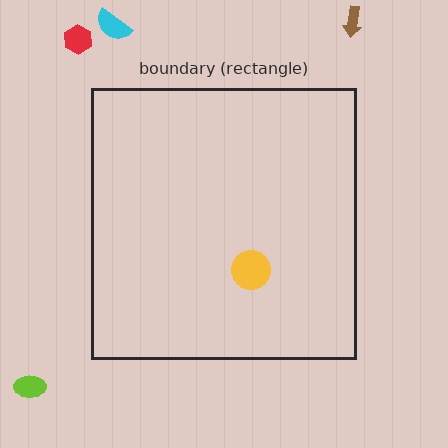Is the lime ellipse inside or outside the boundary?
Outside.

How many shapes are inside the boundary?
1 inside, 4 outside.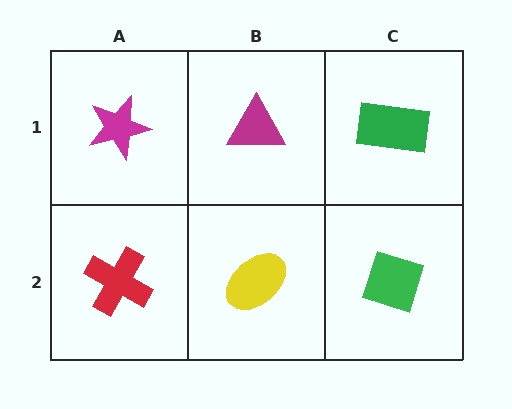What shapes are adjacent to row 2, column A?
A magenta star (row 1, column A), a yellow ellipse (row 2, column B).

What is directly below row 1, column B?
A yellow ellipse.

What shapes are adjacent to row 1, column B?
A yellow ellipse (row 2, column B), a magenta star (row 1, column A), a green rectangle (row 1, column C).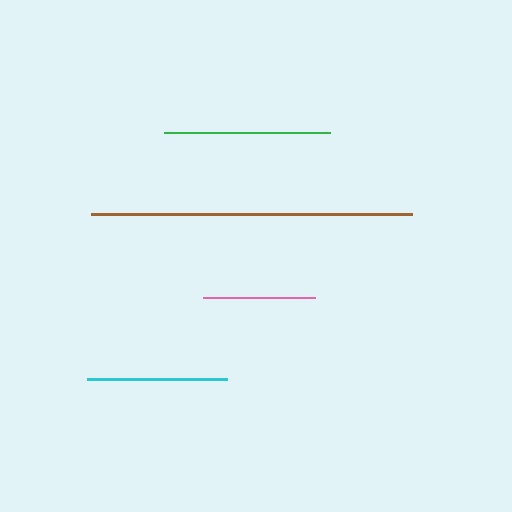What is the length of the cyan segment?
The cyan segment is approximately 141 pixels long.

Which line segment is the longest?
The brown line is the longest at approximately 320 pixels.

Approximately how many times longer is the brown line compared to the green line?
The brown line is approximately 1.9 times the length of the green line.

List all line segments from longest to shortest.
From longest to shortest: brown, green, cyan, pink.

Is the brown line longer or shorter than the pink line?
The brown line is longer than the pink line.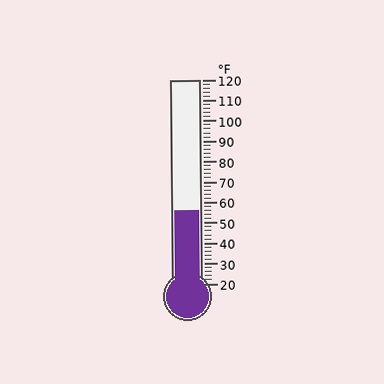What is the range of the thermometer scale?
The thermometer scale ranges from 20°F to 120°F.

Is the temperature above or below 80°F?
The temperature is below 80°F.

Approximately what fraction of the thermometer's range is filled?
The thermometer is filled to approximately 35% of its range.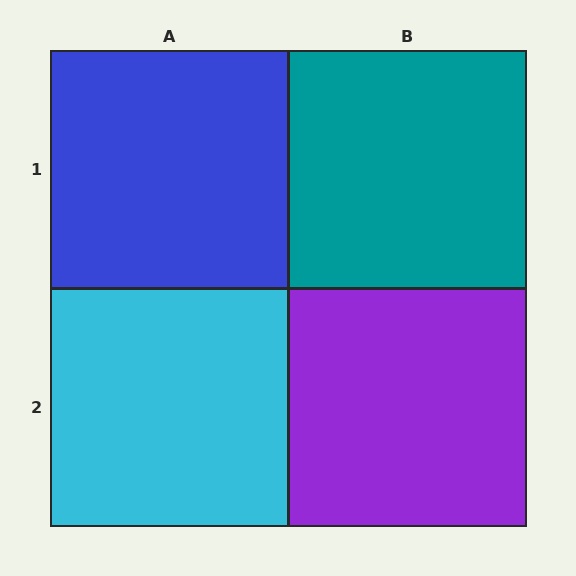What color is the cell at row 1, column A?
Blue.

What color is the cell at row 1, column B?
Teal.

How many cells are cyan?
1 cell is cyan.